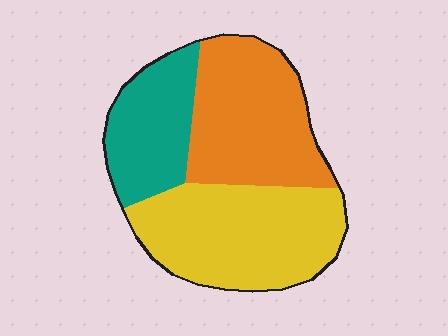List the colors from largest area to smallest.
From largest to smallest: yellow, orange, teal.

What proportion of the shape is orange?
Orange takes up between a third and a half of the shape.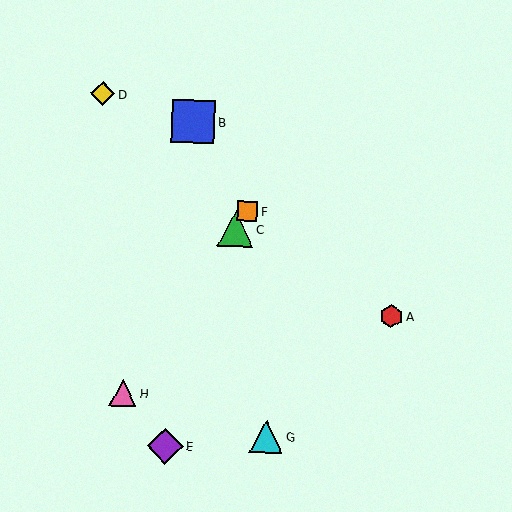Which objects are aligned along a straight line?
Objects C, F, H are aligned along a straight line.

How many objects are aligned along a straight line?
3 objects (C, F, H) are aligned along a straight line.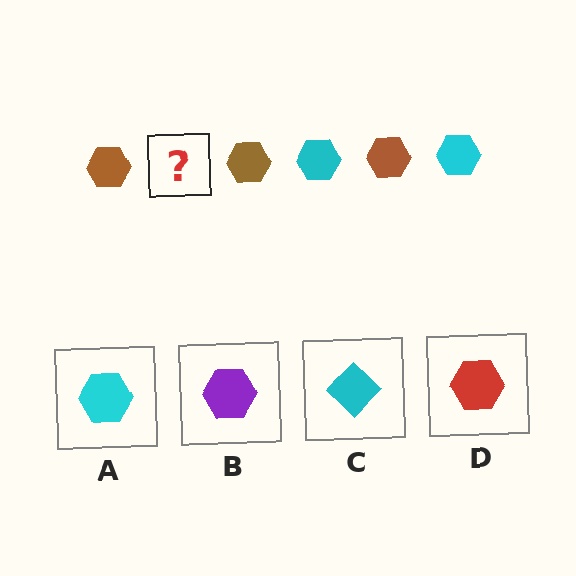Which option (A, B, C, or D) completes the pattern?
A.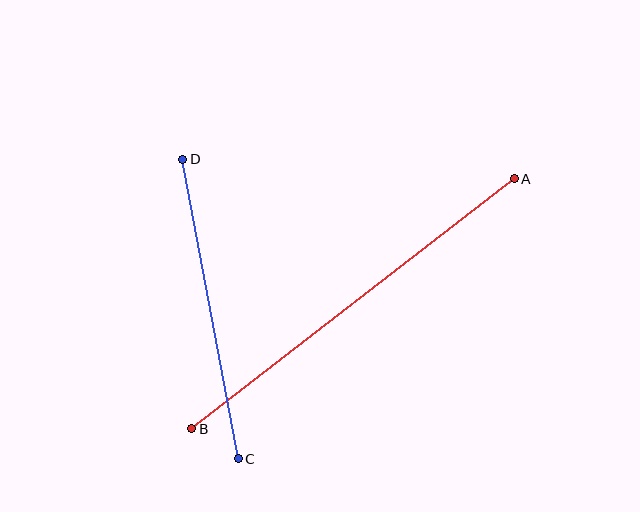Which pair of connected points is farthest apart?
Points A and B are farthest apart.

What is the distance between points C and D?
The distance is approximately 304 pixels.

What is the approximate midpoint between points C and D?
The midpoint is at approximately (210, 309) pixels.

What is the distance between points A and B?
The distance is approximately 408 pixels.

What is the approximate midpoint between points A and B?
The midpoint is at approximately (353, 304) pixels.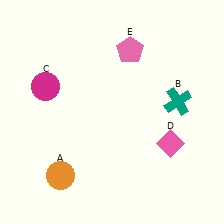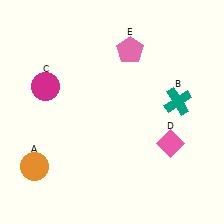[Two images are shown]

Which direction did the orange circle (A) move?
The orange circle (A) moved left.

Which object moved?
The orange circle (A) moved left.